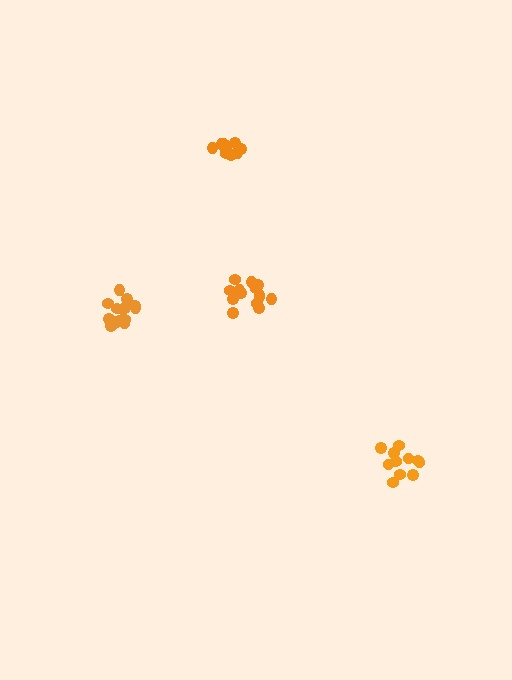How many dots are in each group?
Group 1: 16 dots, Group 2: 14 dots, Group 3: 11 dots, Group 4: 11 dots (52 total).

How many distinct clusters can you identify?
There are 4 distinct clusters.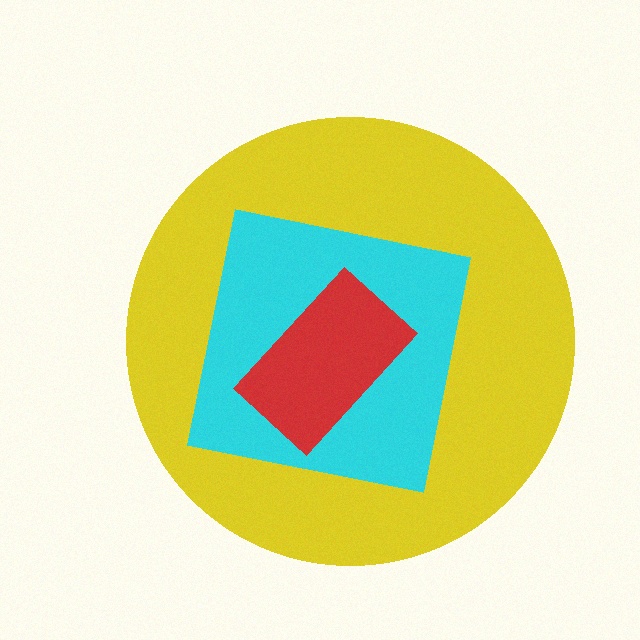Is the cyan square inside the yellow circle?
Yes.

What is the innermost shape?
The red rectangle.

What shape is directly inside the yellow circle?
The cyan square.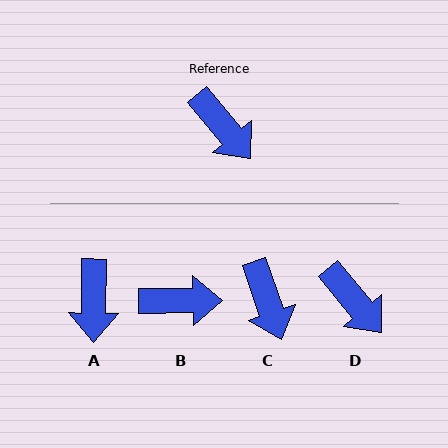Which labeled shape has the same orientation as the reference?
D.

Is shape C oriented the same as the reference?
No, it is off by about 21 degrees.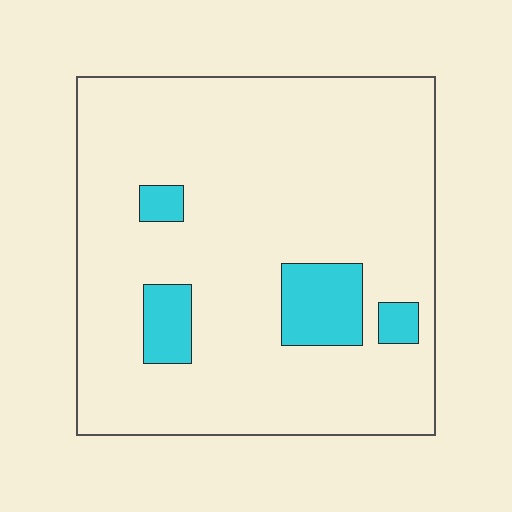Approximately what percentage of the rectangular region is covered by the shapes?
Approximately 10%.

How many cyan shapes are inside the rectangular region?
4.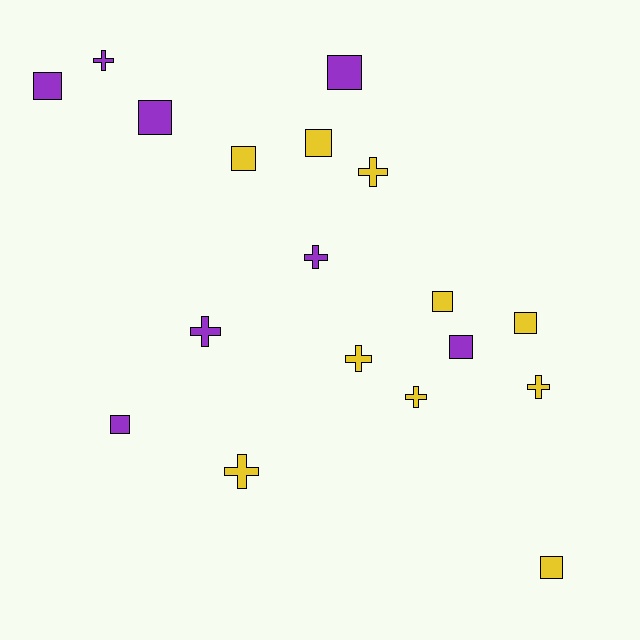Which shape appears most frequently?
Square, with 10 objects.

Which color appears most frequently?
Yellow, with 10 objects.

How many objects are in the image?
There are 18 objects.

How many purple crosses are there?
There are 3 purple crosses.